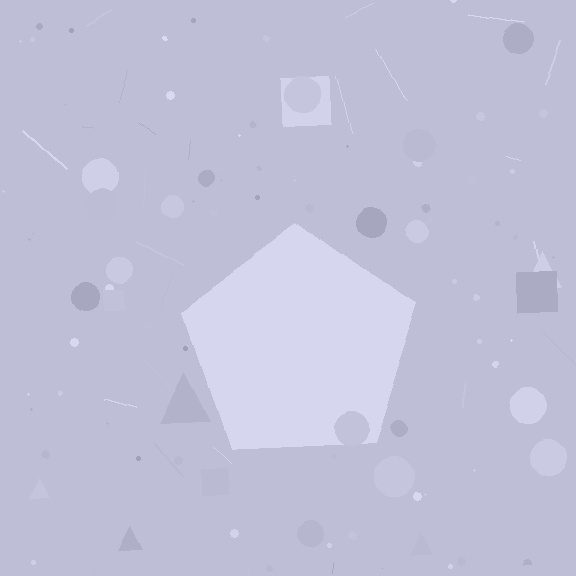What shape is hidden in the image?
A pentagon is hidden in the image.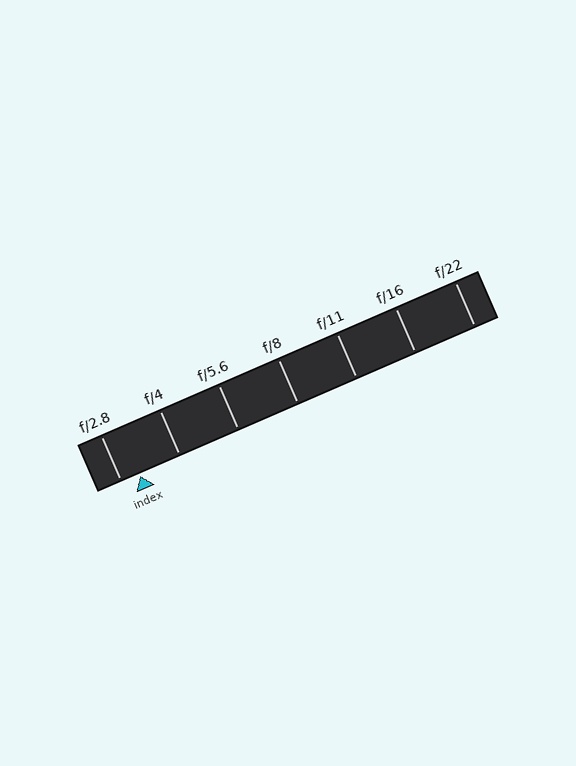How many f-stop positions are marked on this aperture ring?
There are 7 f-stop positions marked.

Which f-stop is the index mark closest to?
The index mark is closest to f/2.8.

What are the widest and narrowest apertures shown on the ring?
The widest aperture shown is f/2.8 and the narrowest is f/22.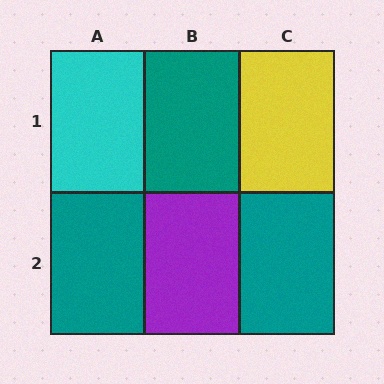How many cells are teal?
3 cells are teal.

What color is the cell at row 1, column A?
Cyan.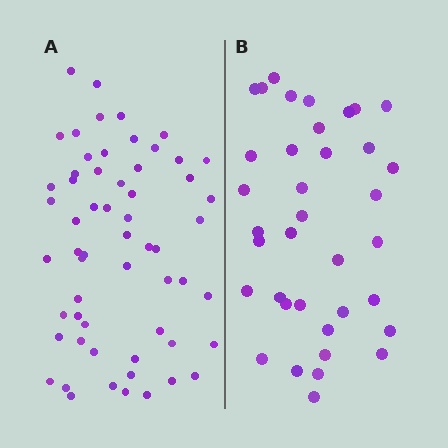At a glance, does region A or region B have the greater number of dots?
Region A (the left region) has more dots.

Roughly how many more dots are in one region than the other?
Region A has approximately 20 more dots than region B.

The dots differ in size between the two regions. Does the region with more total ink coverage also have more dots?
No. Region B has more total ink coverage because its dots are larger, but region A actually contains more individual dots. Total area can be misleading — the number of items is what matters here.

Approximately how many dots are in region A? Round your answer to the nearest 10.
About 60 dots. (The exact count is 59, which rounds to 60.)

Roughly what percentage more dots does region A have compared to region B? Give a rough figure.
About 60% more.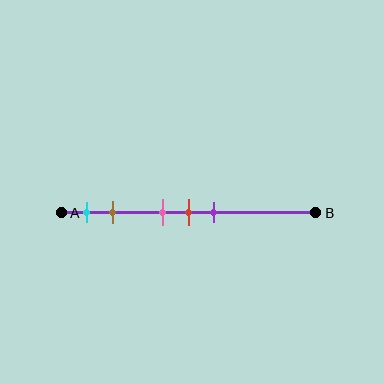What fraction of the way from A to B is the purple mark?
The purple mark is approximately 60% (0.6) of the way from A to B.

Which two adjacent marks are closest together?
The pink and red marks are the closest adjacent pair.